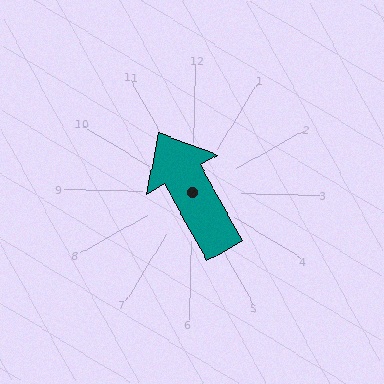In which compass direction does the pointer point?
Northwest.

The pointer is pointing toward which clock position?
Roughly 11 o'clock.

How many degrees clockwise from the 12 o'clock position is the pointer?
Approximately 329 degrees.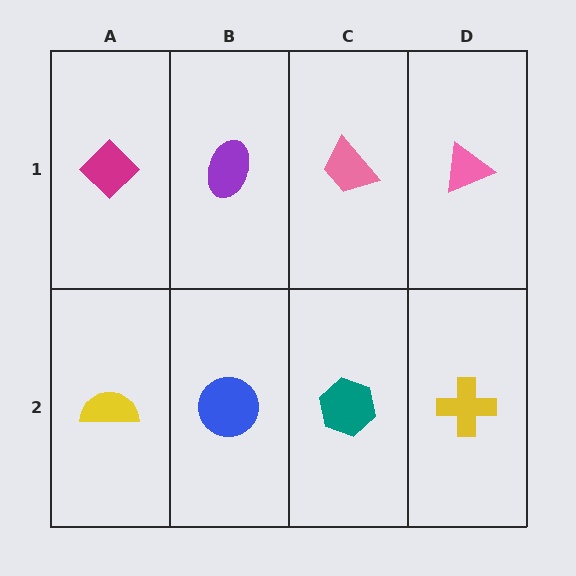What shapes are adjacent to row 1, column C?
A teal hexagon (row 2, column C), a purple ellipse (row 1, column B), a pink triangle (row 1, column D).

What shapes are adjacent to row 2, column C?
A pink trapezoid (row 1, column C), a blue circle (row 2, column B), a yellow cross (row 2, column D).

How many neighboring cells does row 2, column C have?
3.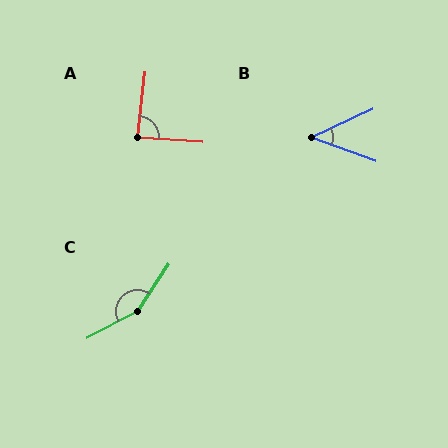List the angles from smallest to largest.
B (45°), A (88°), C (151°).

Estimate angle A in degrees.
Approximately 88 degrees.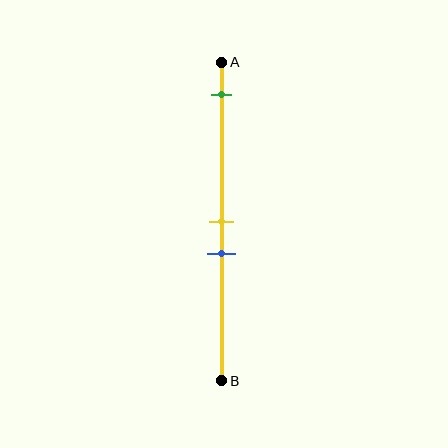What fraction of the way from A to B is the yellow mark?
The yellow mark is approximately 50% (0.5) of the way from A to B.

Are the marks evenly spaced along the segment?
No, the marks are not evenly spaced.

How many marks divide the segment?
There are 3 marks dividing the segment.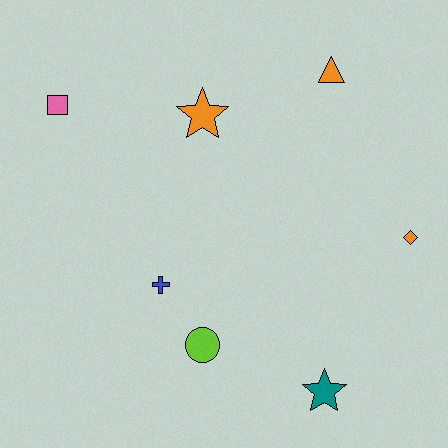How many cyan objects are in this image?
There are no cyan objects.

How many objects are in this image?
There are 7 objects.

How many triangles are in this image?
There is 1 triangle.